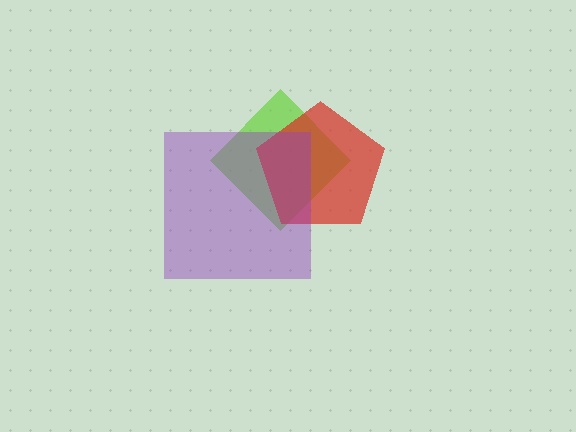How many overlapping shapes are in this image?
There are 3 overlapping shapes in the image.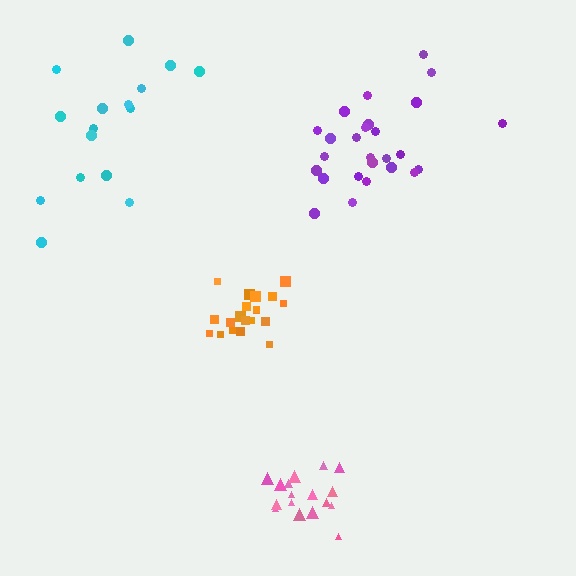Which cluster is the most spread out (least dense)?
Cyan.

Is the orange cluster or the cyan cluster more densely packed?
Orange.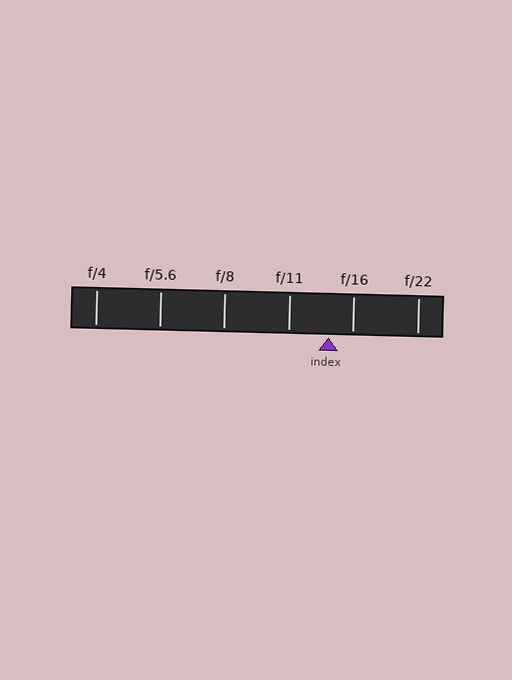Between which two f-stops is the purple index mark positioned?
The index mark is between f/11 and f/16.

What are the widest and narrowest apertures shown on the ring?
The widest aperture shown is f/4 and the narrowest is f/22.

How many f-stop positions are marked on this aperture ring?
There are 6 f-stop positions marked.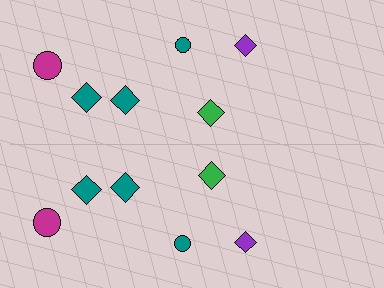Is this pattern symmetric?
Yes, this pattern has bilateral (reflection) symmetry.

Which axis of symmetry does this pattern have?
The pattern has a horizontal axis of symmetry running through the center of the image.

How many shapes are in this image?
There are 12 shapes in this image.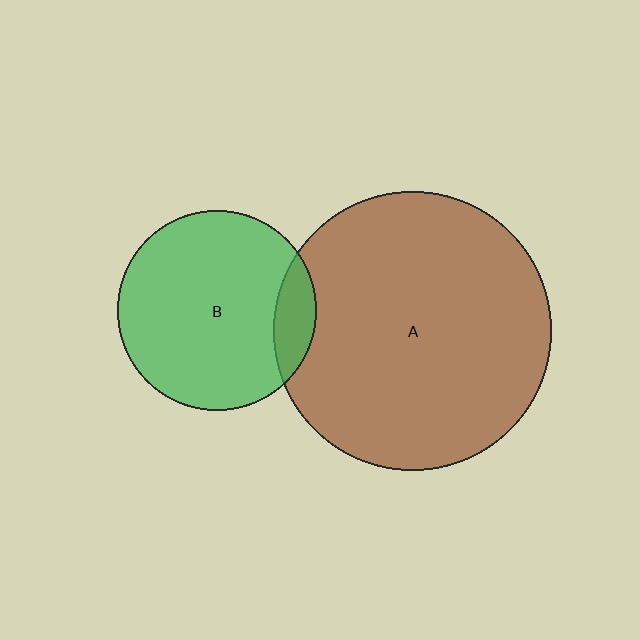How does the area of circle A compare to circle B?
Approximately 2.0 times.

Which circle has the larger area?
Circle A (brown).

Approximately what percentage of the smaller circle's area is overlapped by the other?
Approximately 10%.